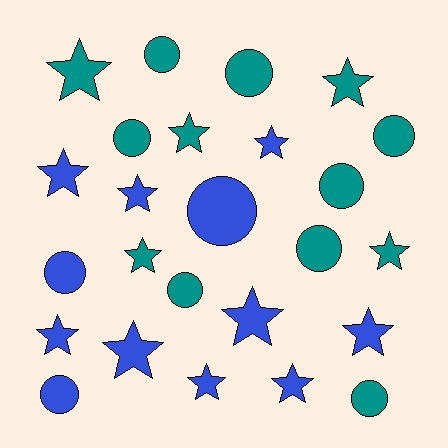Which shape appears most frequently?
Star, with 14 objects.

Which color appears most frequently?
Teal, with 13 objects.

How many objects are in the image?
There are 25 objects.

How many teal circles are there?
There are 8 teal circles.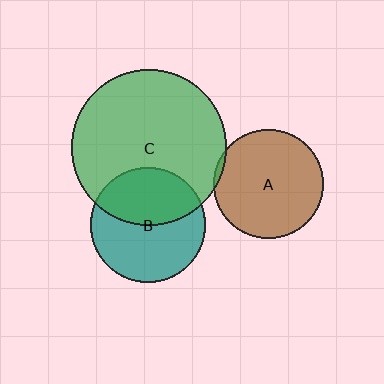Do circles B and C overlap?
Yes.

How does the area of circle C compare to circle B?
Approximately 1.8 times.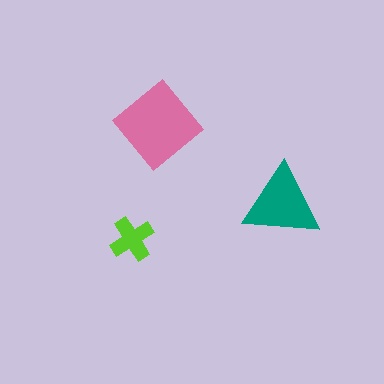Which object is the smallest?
The lime cross.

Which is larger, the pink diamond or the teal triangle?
The pink diamond.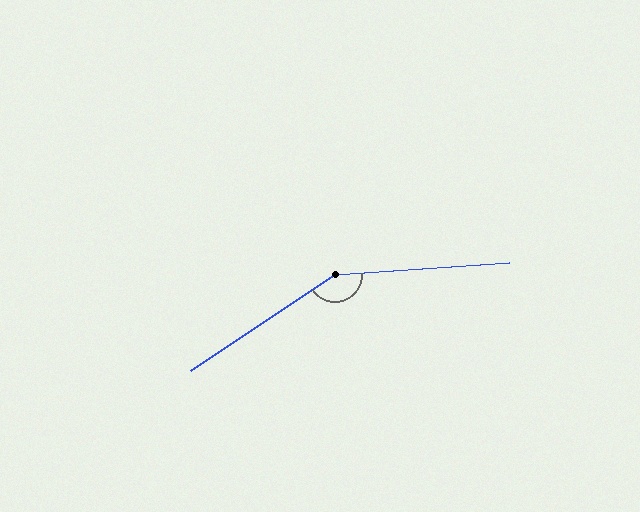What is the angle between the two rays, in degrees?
Approximately 150 degrees.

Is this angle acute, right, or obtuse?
It is obtuse.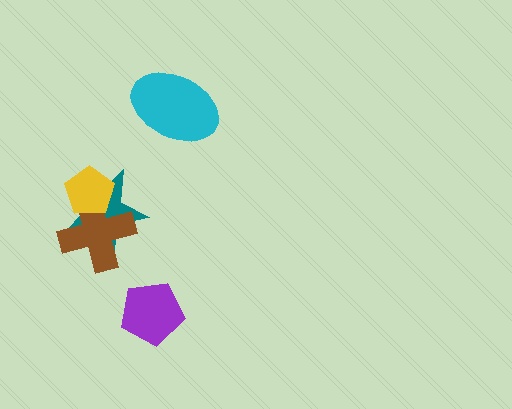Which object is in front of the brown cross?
The yellow pentagon is in front of the brown cross.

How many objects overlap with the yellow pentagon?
2 objects overlap with the yellow pentagon.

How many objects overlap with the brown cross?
2 objects overlap with the brown cross.